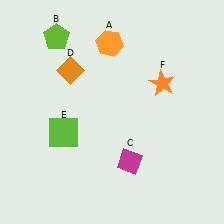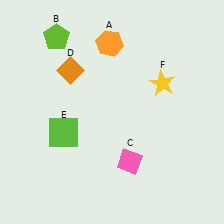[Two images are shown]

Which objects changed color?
C changed from magenta to pink. F changed from orange to yellow.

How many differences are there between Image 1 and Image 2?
There are 2 differences between the two images.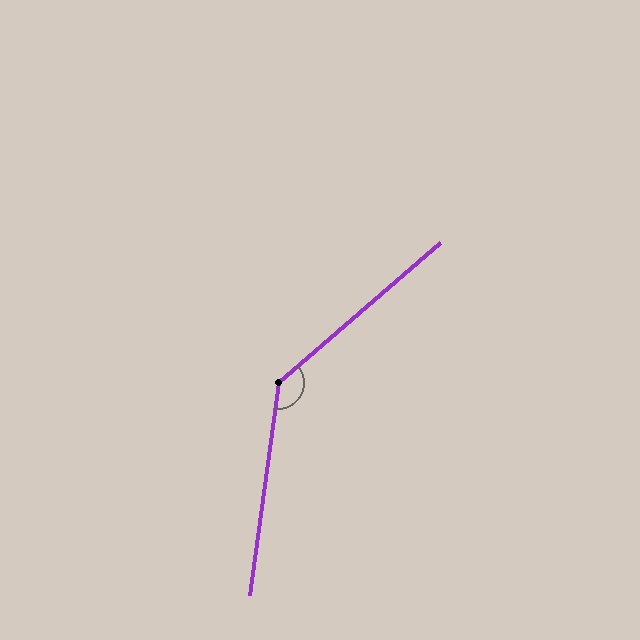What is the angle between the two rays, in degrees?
Approximately 139 degrees.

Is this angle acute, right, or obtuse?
It is obtuse.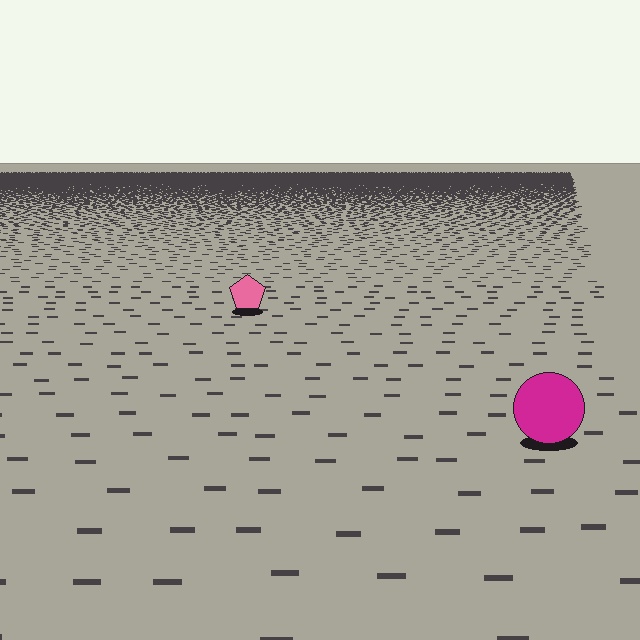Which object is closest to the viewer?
The magenta circle is closest. The texture marks near it are larger and more spread out.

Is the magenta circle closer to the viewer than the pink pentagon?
Yes. The magenta circle is closer — you can tell from the texture gradient: the ground texture is coarser near it.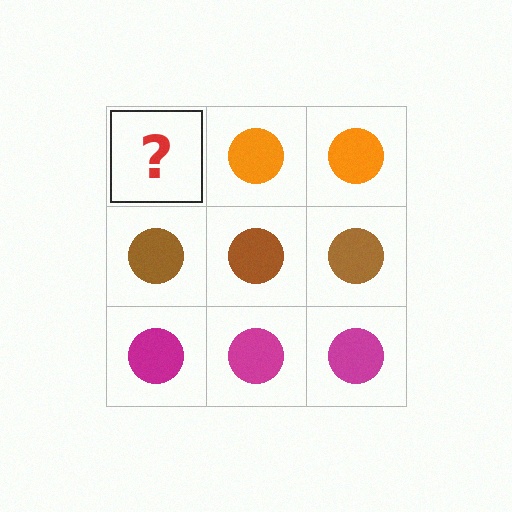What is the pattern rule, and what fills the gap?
The rule is that each row has a consistent color. The gap should be filled with an orange circle.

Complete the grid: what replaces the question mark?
The question mark should be replaced with an orange circle.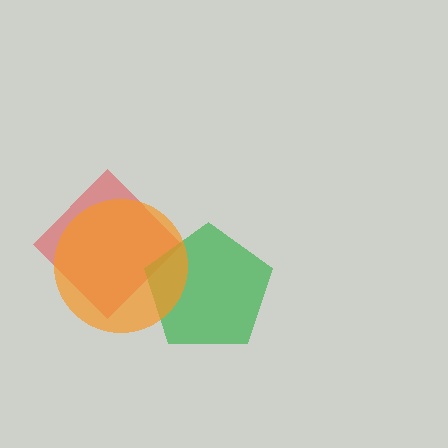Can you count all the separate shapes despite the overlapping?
Yes, there are 3 separate shapes.